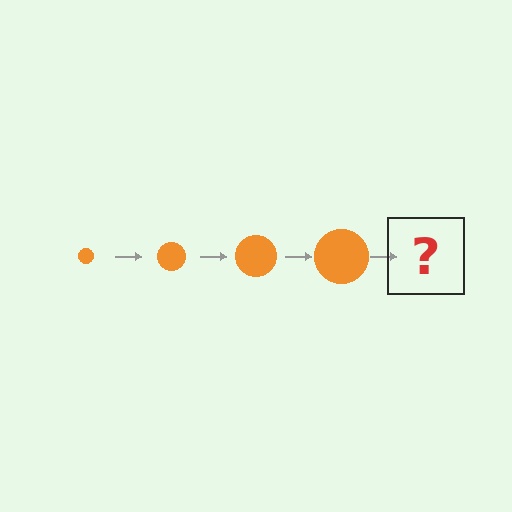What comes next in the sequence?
The next element should be an orange circle, larger than the previous one.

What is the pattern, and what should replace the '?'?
The pattern is that the circle gets progressively larger each step. The '?' should be an orange circle, larger than the previous one.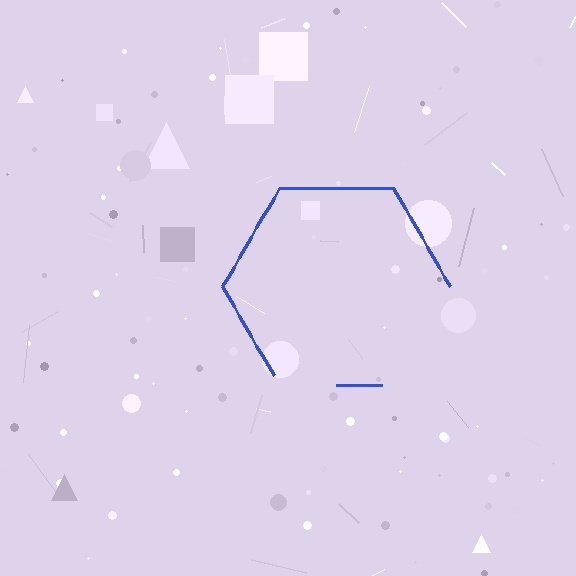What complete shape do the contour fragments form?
The contour fragments form a hexagon.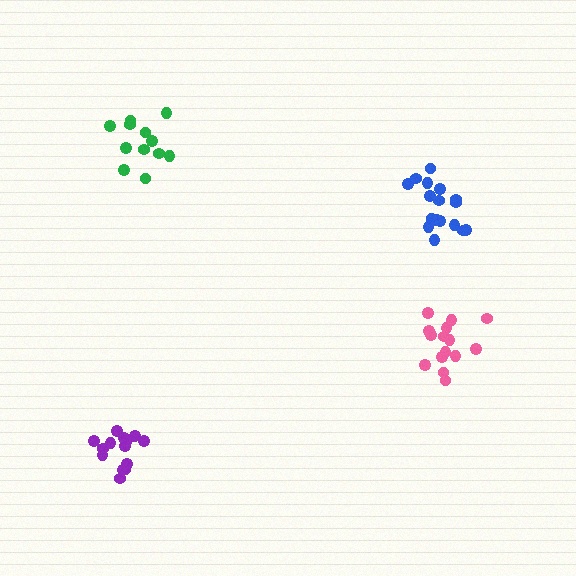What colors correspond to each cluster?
The clusters are colored: blue, pink, purple, green.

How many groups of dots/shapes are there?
There are 4 groups.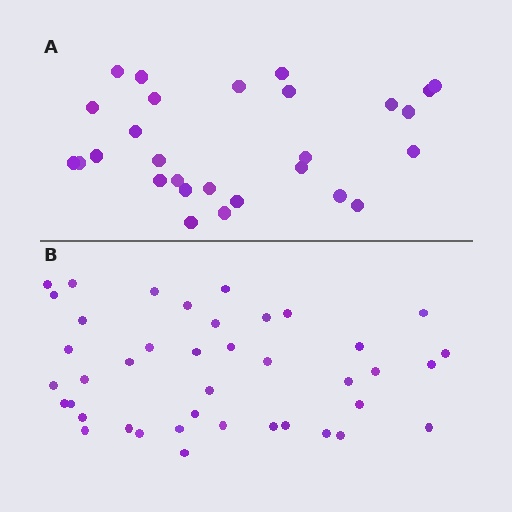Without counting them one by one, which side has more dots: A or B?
Region B (the bottom region) has more dots.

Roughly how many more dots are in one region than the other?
Region B has approximately 15 more dots than region A.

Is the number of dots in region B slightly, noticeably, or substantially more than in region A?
Region B has substantially more. The ratio is roughly 1.5 to 1.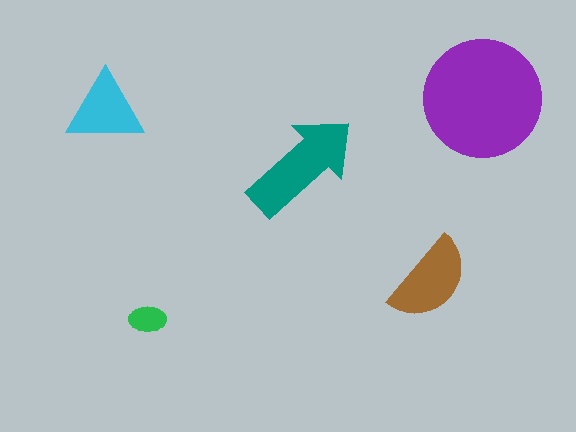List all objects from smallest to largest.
The green ellipse, the cyan triangle, the brown semicircle, the teal arrow, the purple circle.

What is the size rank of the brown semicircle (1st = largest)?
3rd.